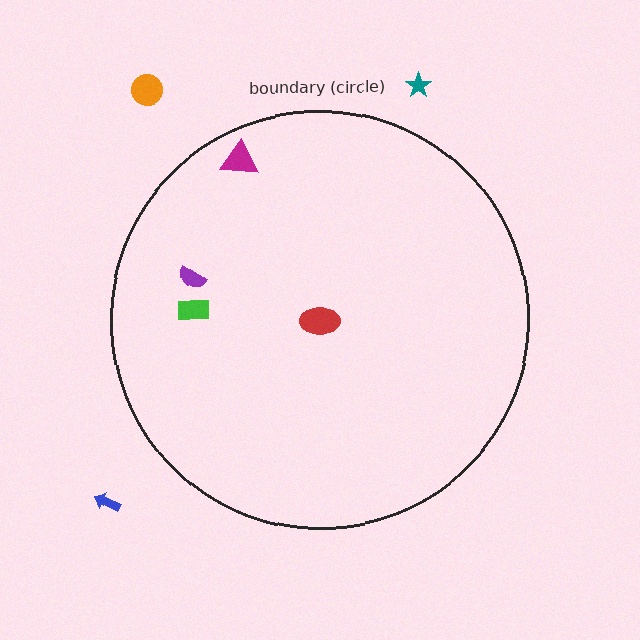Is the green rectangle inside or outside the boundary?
Inside.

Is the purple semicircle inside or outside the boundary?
Inside.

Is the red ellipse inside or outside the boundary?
Inside.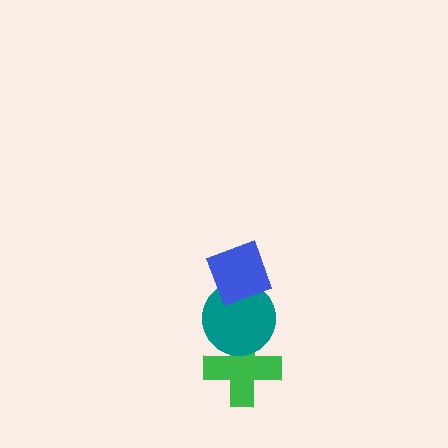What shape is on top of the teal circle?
The blue diamond is on top of the teal circle.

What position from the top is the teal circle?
The teal circle is 2nd from the top.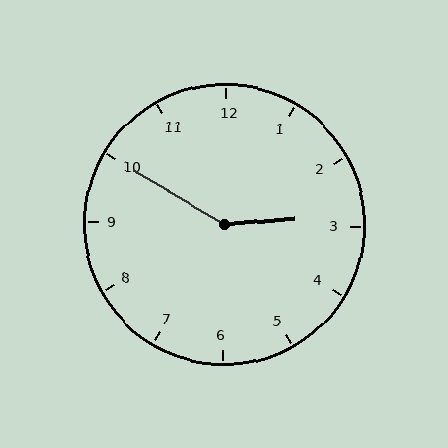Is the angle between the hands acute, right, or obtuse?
It is obtuse.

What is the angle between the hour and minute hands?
Approximately 145 degrees.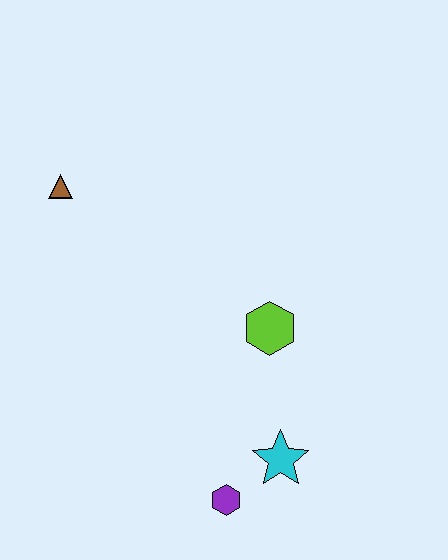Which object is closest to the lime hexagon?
The cyan star is closest to the lime hexagon.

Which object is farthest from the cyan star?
The brown triangle is farthest from the cyan star.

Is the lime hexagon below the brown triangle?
Yes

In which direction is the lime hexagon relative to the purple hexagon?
The lime hexagon is above the purple hexagon.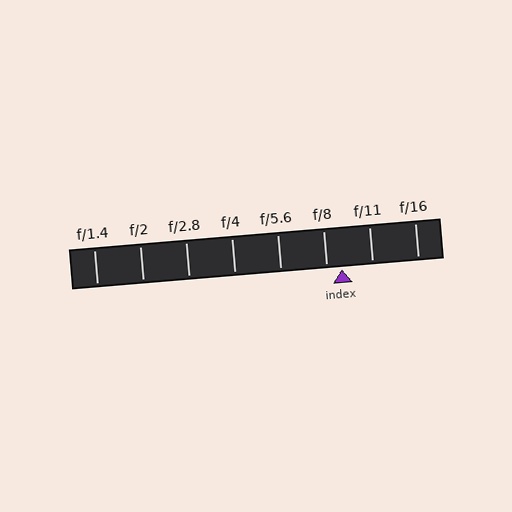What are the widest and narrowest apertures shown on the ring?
The widest aperture shown is f/1.4 and the narrowest is f/16.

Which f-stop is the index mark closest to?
The index mark is closest to f/8.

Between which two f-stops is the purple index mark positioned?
The index mark is between f/8 and f/11.